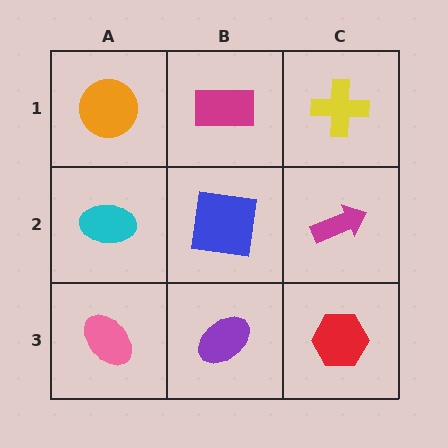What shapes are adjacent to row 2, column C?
A yellow cross (row 1, column C), a red hexagon (row 3, column C), a blue square (row 2, column B).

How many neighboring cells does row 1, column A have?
2.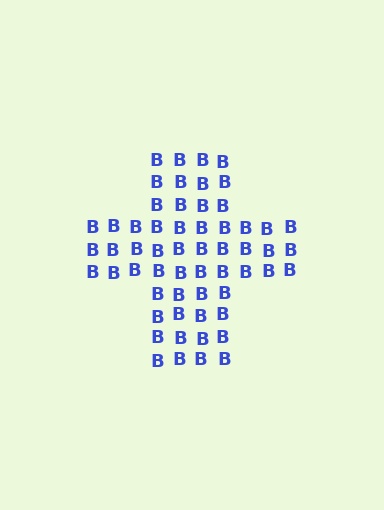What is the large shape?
The large shape is a cross.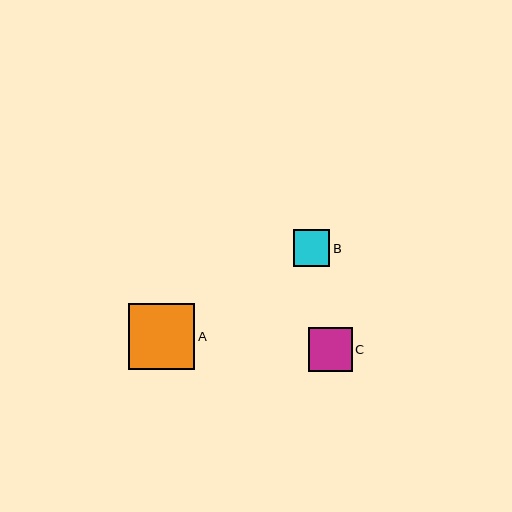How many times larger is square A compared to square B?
Square A is approximately 1.8 times the size of square B.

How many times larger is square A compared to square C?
Square A is approximately 1.5 times the size of square C.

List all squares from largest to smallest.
From largest to smallest: A, C, B.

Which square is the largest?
Square A is the largest with a size of approximately 66 pixels.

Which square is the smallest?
Square B is the smallest with a size of approximately 37 pixels.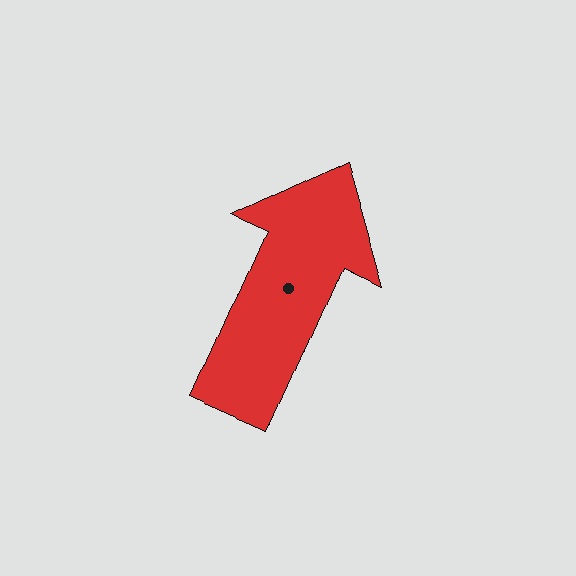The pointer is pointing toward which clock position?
Roughly 1 o'clock.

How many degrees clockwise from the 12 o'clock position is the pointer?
Approximately 24 degrees.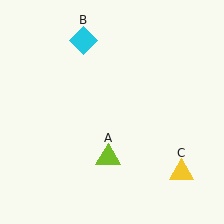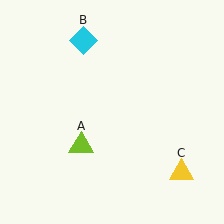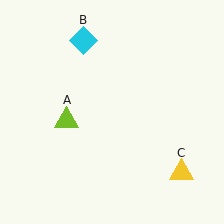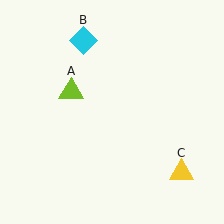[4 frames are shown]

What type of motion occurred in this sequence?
The lime triangle (object A) rotated clockwise around the center of the scene.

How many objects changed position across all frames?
1 object changed position: lime triangle (object A).